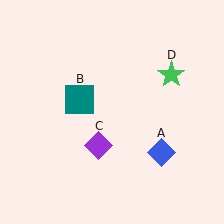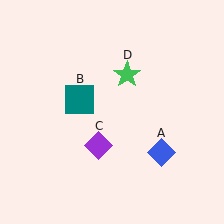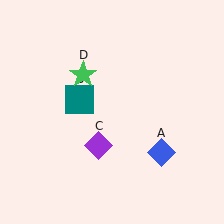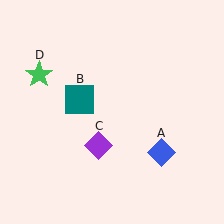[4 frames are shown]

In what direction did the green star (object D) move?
The green star (object D) moved left.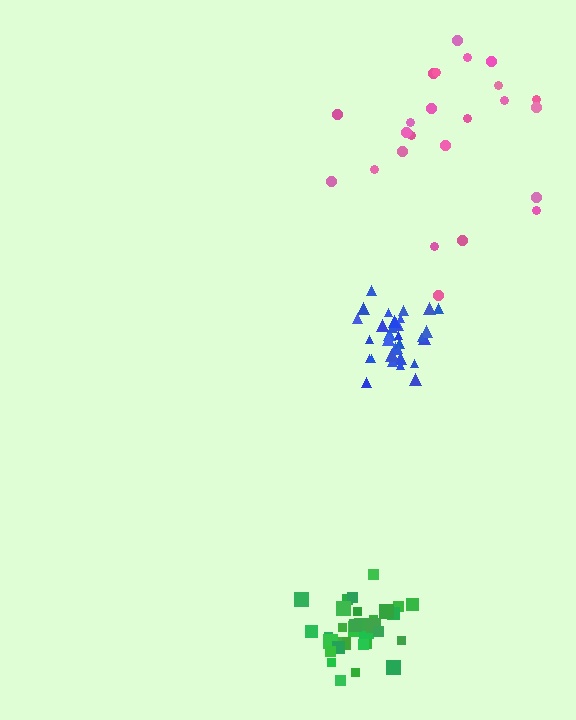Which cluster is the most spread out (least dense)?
Pink.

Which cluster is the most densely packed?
Blue.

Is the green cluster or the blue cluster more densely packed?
Blue.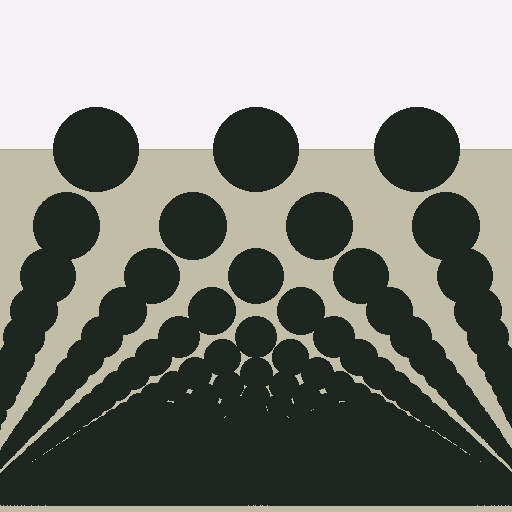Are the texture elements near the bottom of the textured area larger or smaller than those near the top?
Smaller. The gradient is inverted — elements near the bottom are smaller and denser.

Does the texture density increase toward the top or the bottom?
Density increases toward the bottom.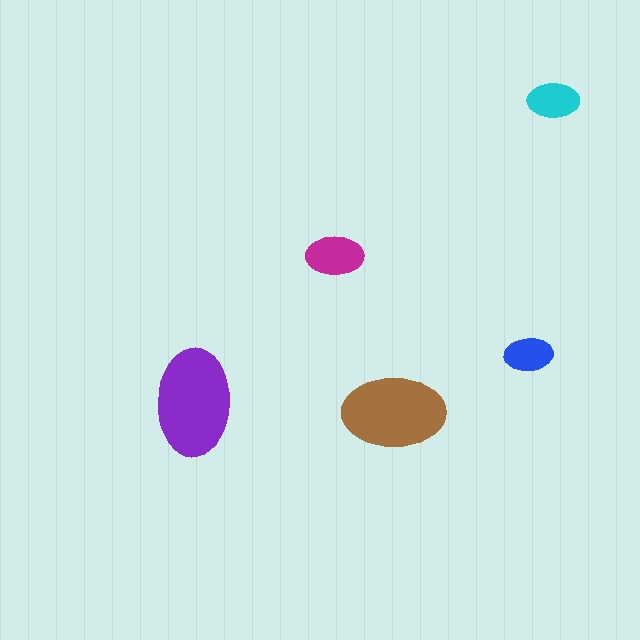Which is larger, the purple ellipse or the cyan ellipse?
The purple one.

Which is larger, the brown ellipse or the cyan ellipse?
The brown one.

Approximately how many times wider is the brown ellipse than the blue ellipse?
About 2 times wider.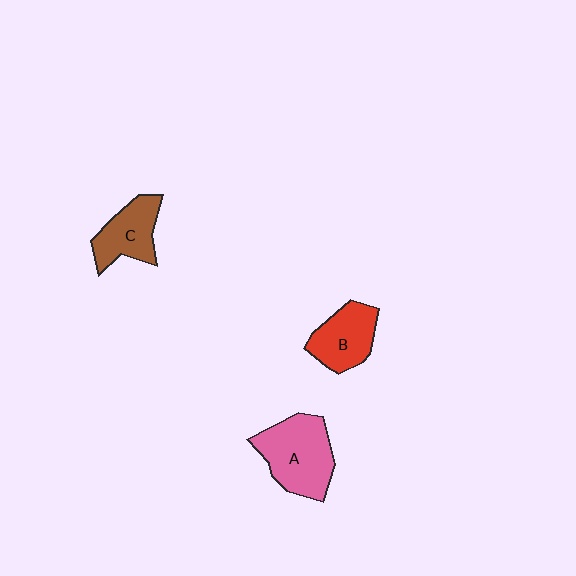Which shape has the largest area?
Shape A (pink).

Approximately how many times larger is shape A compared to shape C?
Approximately 1.5 times.